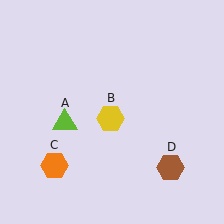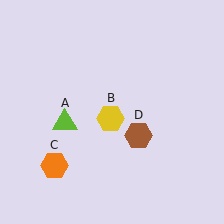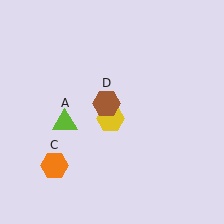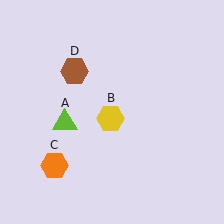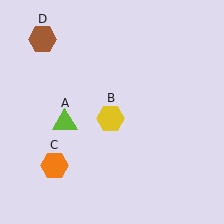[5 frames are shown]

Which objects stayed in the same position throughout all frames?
Lime triangle (object A) and yellow hexagon (object B) and orange hexagon (object C) remained stationary.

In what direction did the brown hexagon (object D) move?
The brown hexagon (object D) moved up and to the left.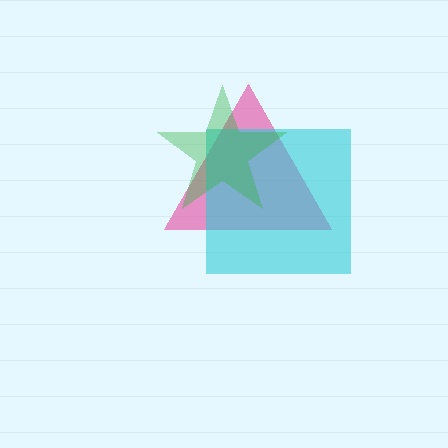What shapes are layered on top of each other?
The layered shapes are: a pink triangle, a cyan square, a green star.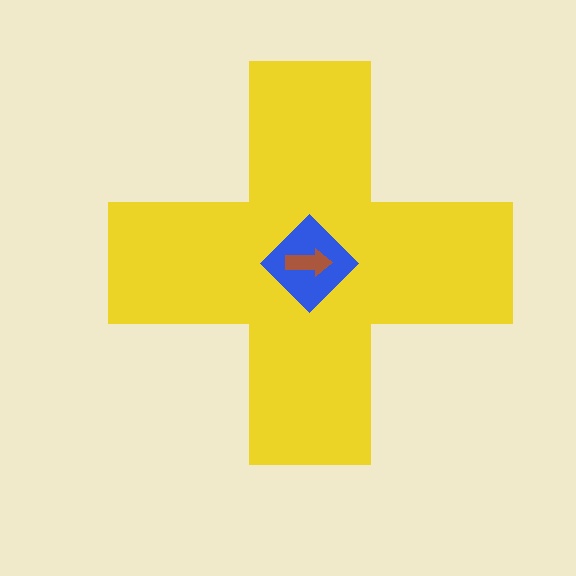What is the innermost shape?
The brown arrow.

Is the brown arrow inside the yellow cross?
Yes.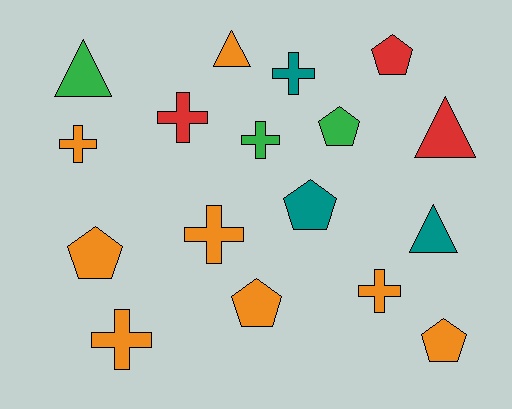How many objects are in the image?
There are 17 objects.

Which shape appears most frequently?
Cross, with 7 objects.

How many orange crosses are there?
There are 4 orange crosses.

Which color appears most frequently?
Orange, with 8 objects.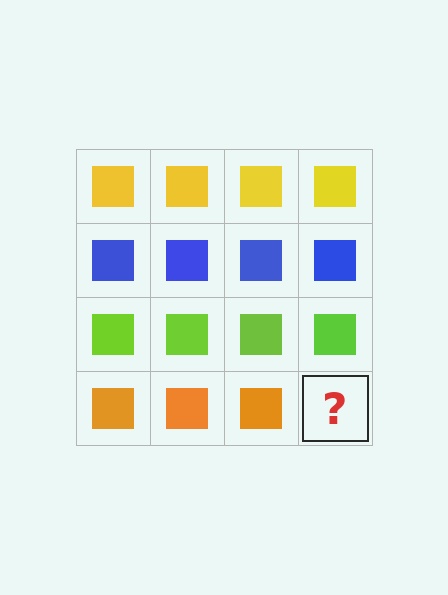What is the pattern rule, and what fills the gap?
The rule is that each row has a consistent color. The gap should be filled with an orange square.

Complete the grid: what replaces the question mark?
The question mark should be replaced with an orange square.